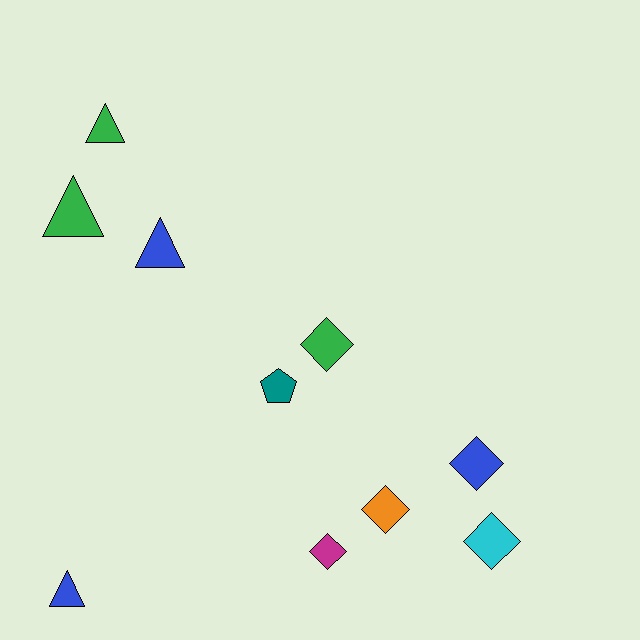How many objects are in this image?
There are 10 objects.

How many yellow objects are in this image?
There are no yellow objects.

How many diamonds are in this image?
There are 5 diamonds.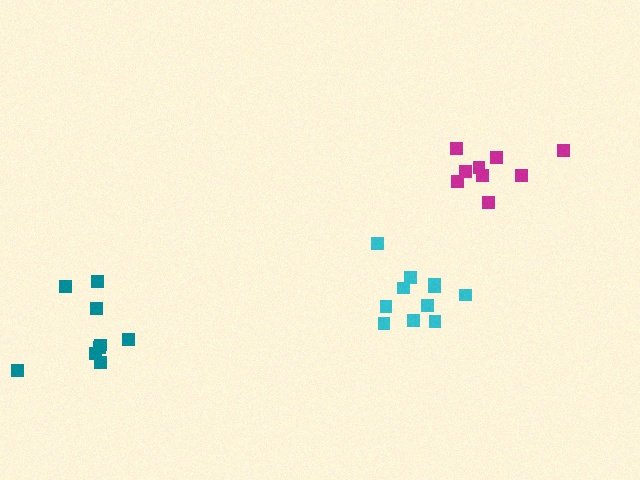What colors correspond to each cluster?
The clusters are colored: cyan, teal, magenta.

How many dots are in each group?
Group 1: 11 dots, Group 2: 9 dots, Group 3: 9 dots (29 total).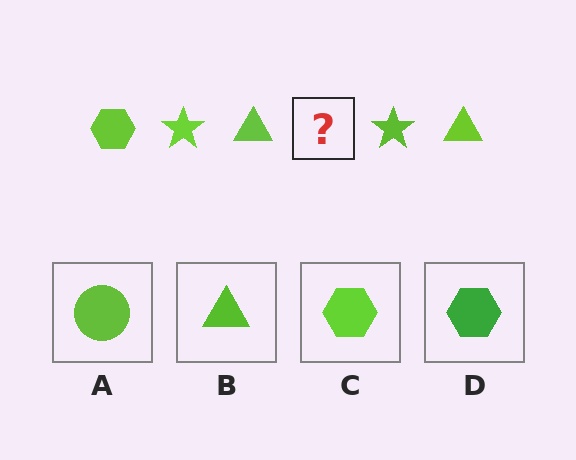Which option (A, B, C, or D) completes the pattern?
C.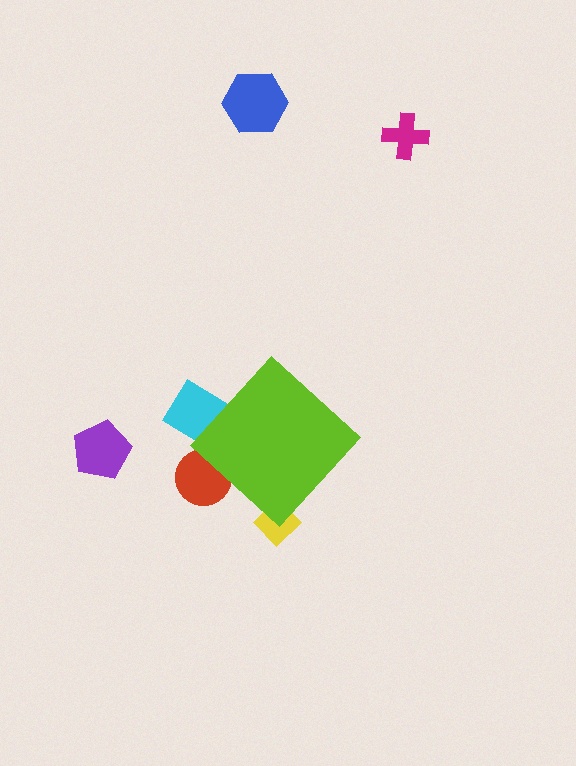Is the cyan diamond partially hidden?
Yes, the cyan diamond is partially hidden behind the lime diamond.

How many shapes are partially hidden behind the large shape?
3 shapes are partially hidden.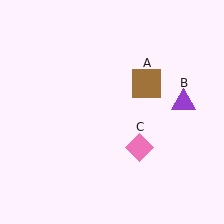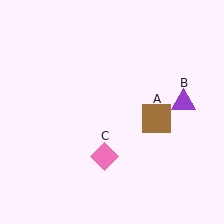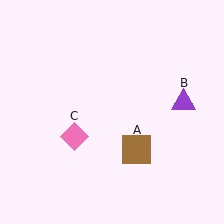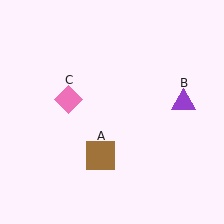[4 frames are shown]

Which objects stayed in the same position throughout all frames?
Purple triangle (object B) remained stationary.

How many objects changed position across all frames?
2 objects changed position: brown square (object A), pink diamond (object C).